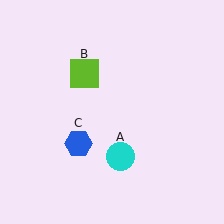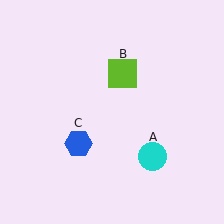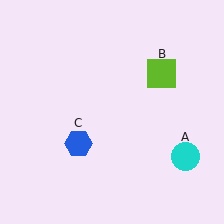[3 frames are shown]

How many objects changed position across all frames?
2 objects changed position: cyan circle (object A), lime square (object B).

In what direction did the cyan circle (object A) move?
The cyan circle (object A) moved right.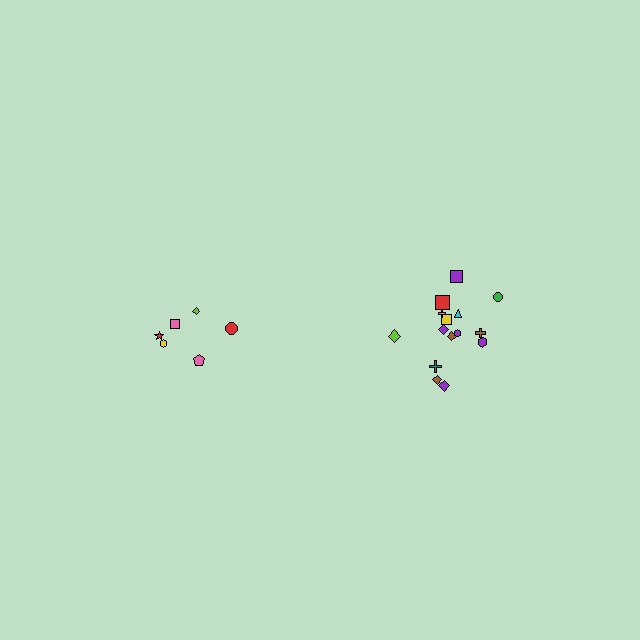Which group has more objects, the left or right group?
The right group.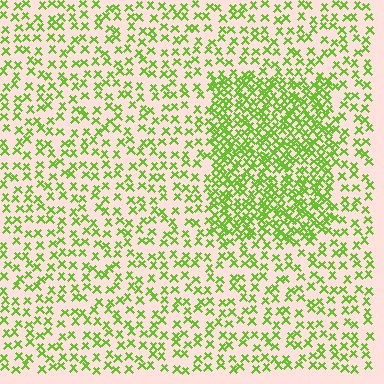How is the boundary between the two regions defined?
The boundary is defined by a change in element density (approximately 2.3x ratio). All elements are the same color, size, and shape.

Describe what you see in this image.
The image contains small lime elements arranged at two different densities. A rectangle-shaped region is visible where the elements are more densely packed than the surrounding area.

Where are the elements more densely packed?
The elements are more densely packed inside the rectangle boundary.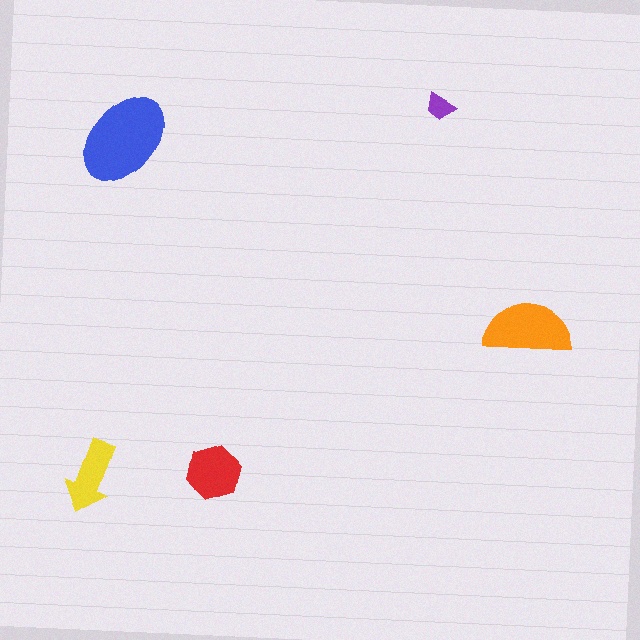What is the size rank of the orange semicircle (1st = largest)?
2nd.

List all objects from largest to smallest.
The blue ellipse, the orange semicircle, the red hexagon, the yellow arrow, the purple trapezoid.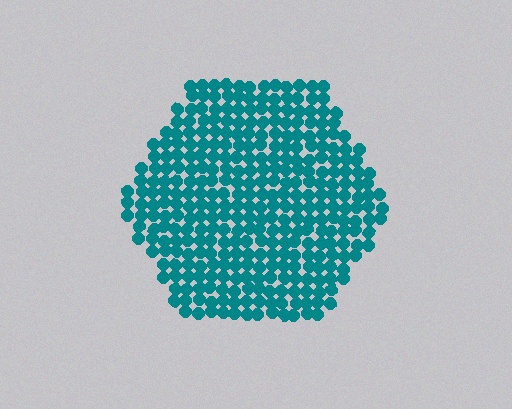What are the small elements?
The small elements are circles.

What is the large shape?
The large shape is a hexagon.